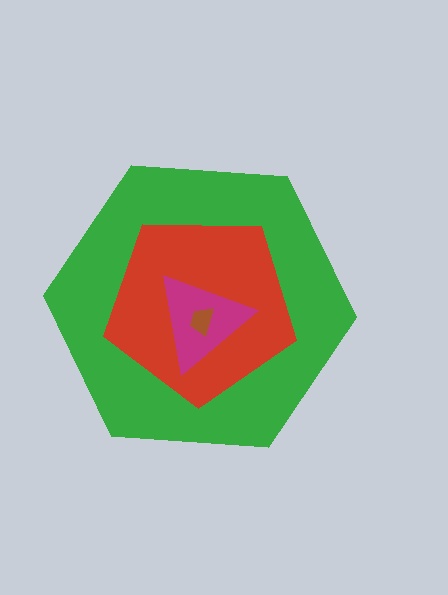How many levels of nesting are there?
4.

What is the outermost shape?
The green hexagon.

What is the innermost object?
The brown trapezoid.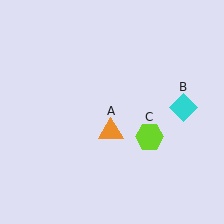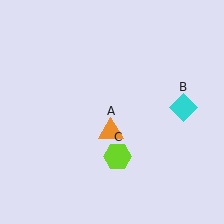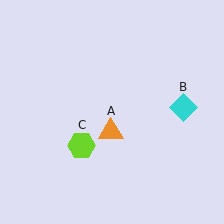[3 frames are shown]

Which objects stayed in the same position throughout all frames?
Orange triangle (object A) and cyan diamond (object B) remained stationary.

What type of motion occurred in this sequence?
The lime hexagon (object C) rotated clockwise around the center of the scene.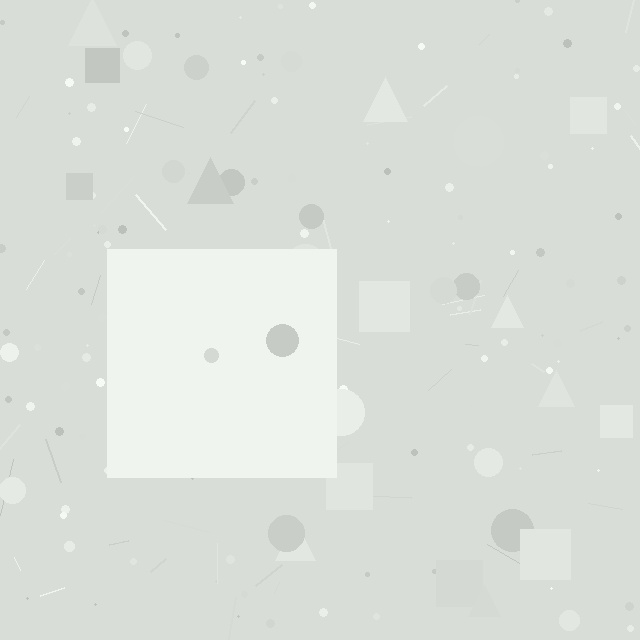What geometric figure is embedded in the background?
A square is embedded in the background.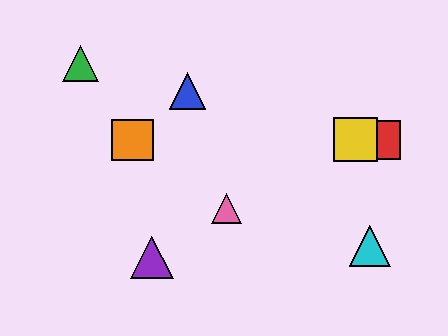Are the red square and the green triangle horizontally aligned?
No, the red square is at y≈140 and the green triangle is at y≈63.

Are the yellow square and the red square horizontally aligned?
Yes, both are at y≈140.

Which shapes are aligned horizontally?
The red square, the yellow square, the orange square are aligned horizontally.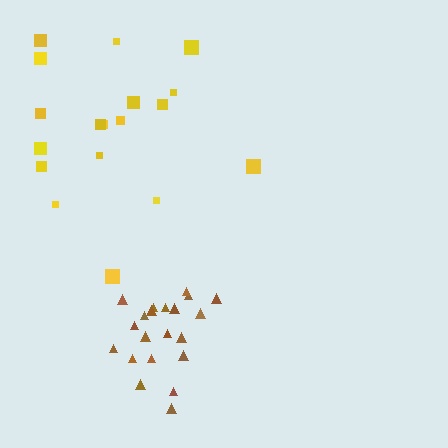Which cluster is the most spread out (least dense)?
Yellow.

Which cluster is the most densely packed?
Brown.